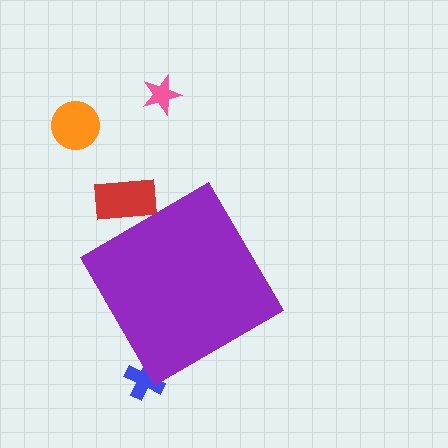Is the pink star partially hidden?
No, the pink star is fully visible.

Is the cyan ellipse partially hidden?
Yes, the cyan ellipse is partially hidden behind the purple diamond.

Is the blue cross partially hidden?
Yes, the blue cross is partially hidden behind the purple diamond.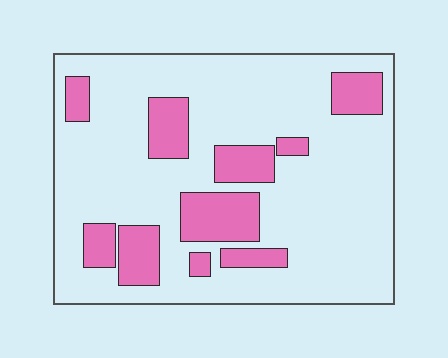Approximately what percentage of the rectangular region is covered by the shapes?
Approximately 20%.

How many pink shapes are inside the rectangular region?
10.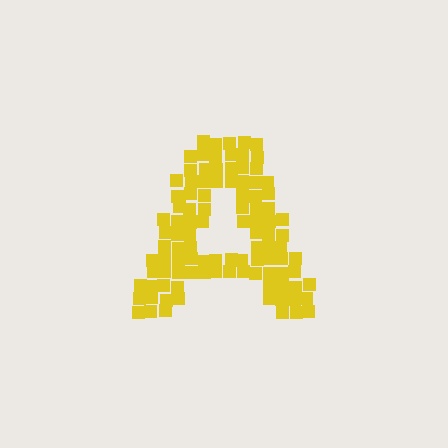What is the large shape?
The large shape is the letter A.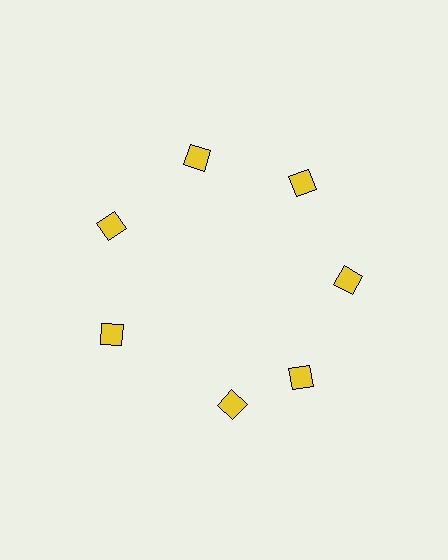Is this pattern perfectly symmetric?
No. The 7 yellow diamonds are arranged in a ring, but one element near the 6 o'clock position is rotated out of alignment along the ring, breaking the 7-fold rotational symmetry.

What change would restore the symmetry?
The symmetry would be restored by rotating it back into even spacing with its neighbors so that all 7 diamonds sit at equal angles and equal distance from the center.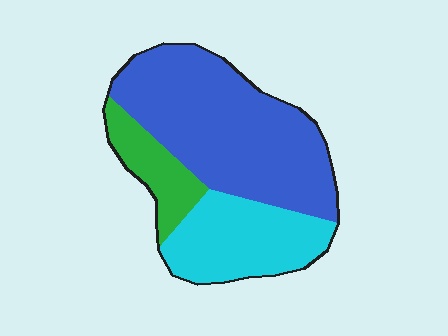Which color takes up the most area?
Blue, at roughly 55%.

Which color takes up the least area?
Green, at roughly 15%.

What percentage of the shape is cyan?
Cyan covers around 30% of the shape.